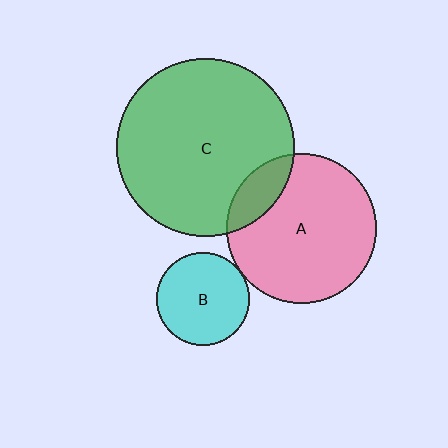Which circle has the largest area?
Circle C (green).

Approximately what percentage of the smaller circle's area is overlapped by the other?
Approximately 5%.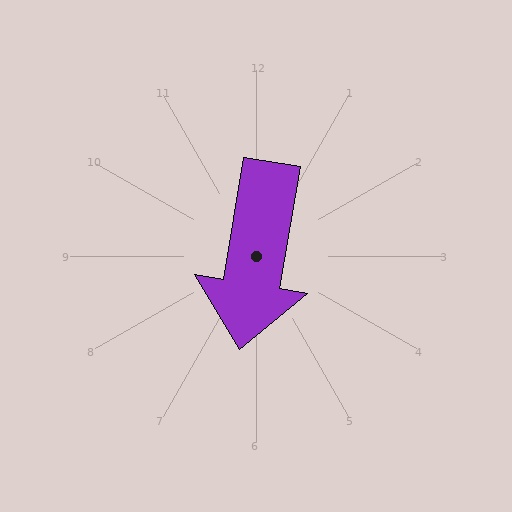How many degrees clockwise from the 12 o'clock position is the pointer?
Approximately 190 degrees.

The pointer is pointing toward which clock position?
Roughly 6 o'clock.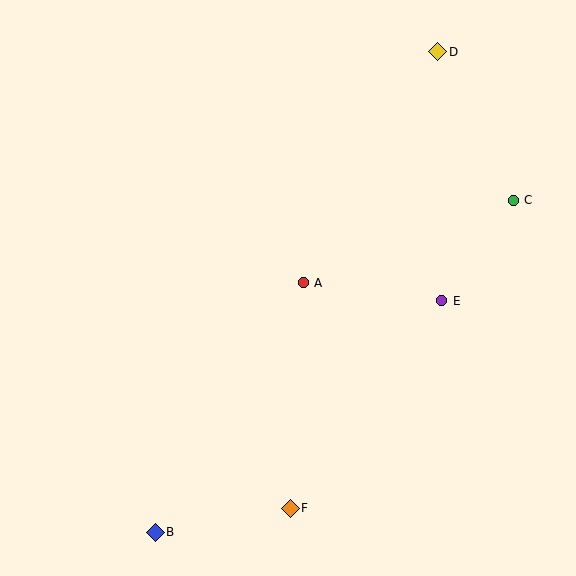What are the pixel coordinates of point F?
Point F is at (290, 508).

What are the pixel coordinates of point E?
Point E is at (442, 301).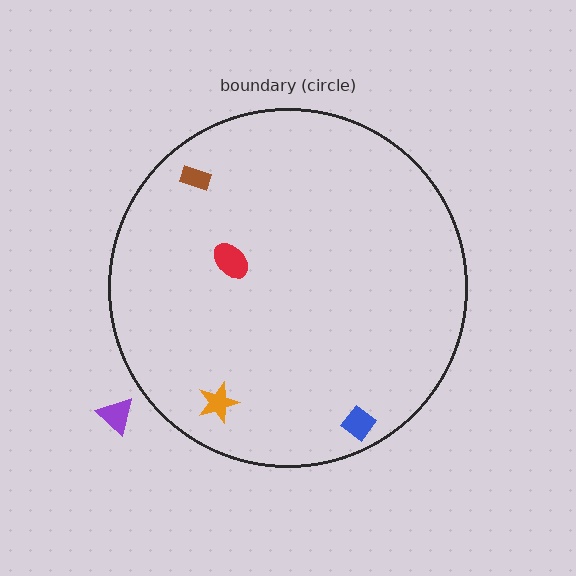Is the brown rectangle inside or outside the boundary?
Inside.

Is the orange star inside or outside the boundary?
Inside.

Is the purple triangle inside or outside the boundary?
Outside.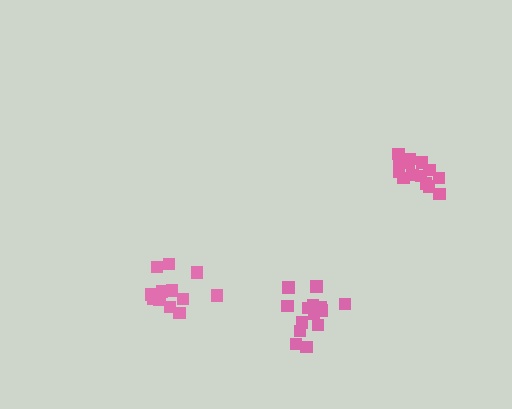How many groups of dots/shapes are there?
There are 3 groups.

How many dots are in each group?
Group 1: 16 dots, Group 2: 12 dots, Group 3: 14 dots (42 total).